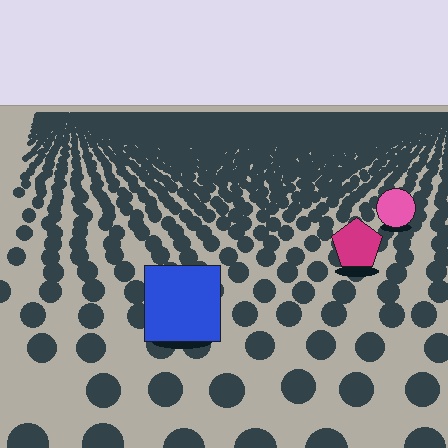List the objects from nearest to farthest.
From nearest to farthest: the blue square, the magenta pentagon, the pink circle.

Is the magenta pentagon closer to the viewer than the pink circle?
Yes. The magenta pentagon is closer — you can tell from the texture gradient: the ground texture is coarser near it.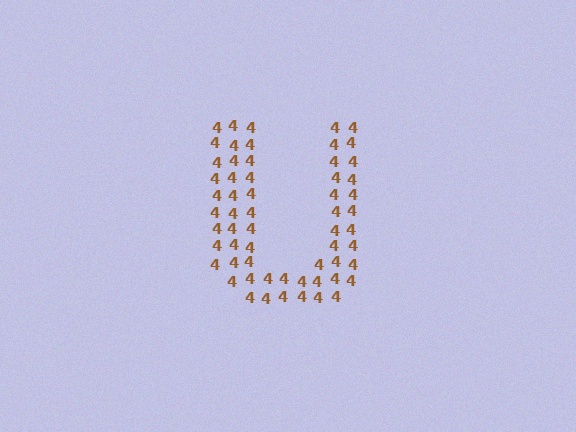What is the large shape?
The large shape is the letter U.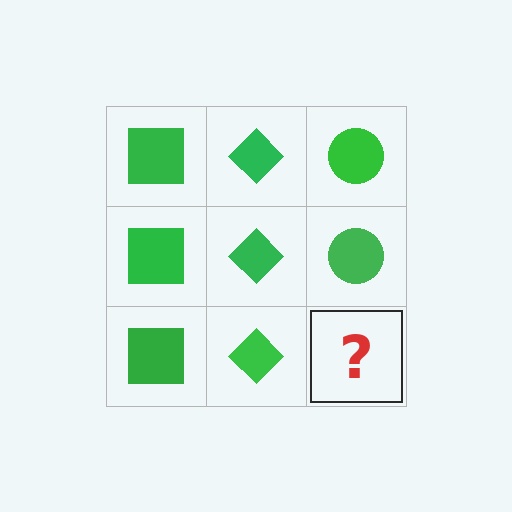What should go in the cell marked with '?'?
The missing cell should contain a green circle.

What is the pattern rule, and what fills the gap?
The rule is that each column has a consistent shape. The gap should be filled with a green circle.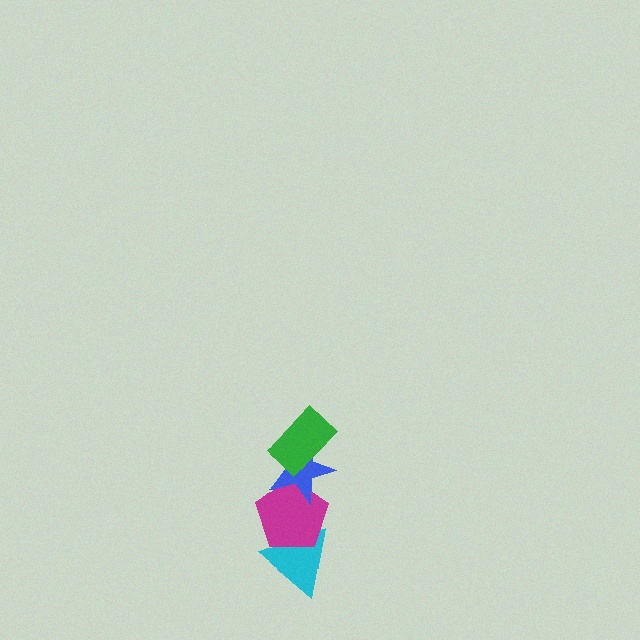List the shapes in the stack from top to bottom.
From top to bottom: the green rectangle, the blue star, the magenta pentagon, the cyan triangle.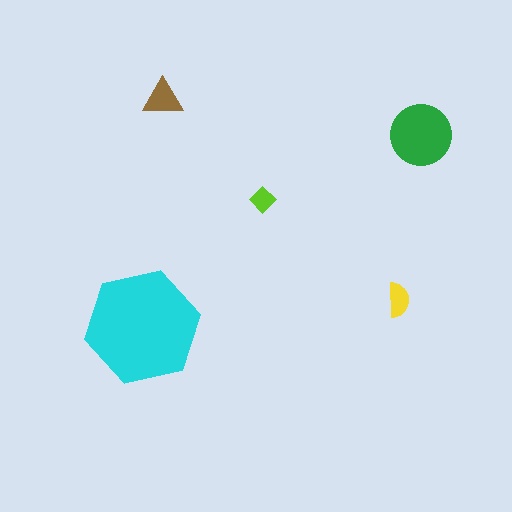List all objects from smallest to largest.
The lime diamond, the yellow semicircle, the brown triangle, the green circle, the cyan hexagon.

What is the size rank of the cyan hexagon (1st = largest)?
1st.